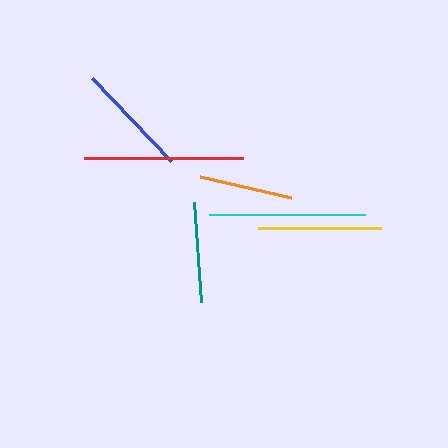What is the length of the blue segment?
The blue segment is approximately 115 pixels long.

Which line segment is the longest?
The red line is the longest at approximately 159 pixels.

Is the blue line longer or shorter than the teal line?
The blue line is longer than the teal line.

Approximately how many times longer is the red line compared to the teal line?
The red line is approximately 1.6 times the length of the teal line.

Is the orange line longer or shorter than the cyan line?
The cyan line is longer than the orange line.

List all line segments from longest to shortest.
From longest to shortest: red, cyan, yellow, blue, teal, orange.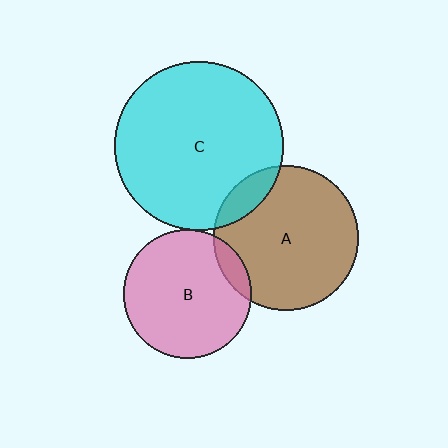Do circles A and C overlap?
Yes.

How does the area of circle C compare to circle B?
Approximately 1.7 times.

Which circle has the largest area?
Circle C (cyan).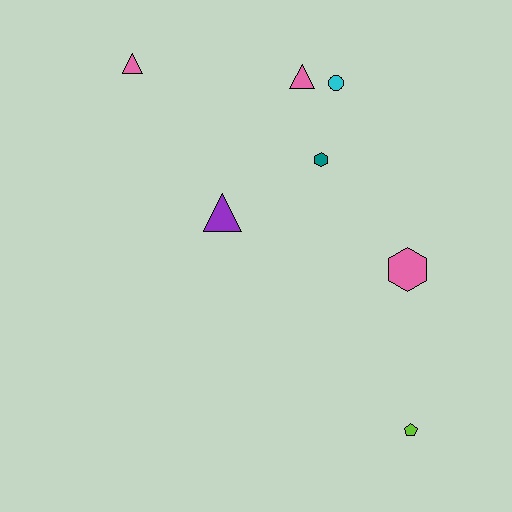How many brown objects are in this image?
There are no brown objects.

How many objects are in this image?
There are 7 objects.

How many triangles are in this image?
There are 3 triangles.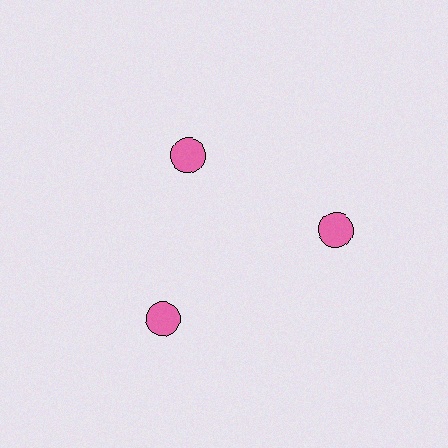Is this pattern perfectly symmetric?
No. The 3 pink circles are arranged in a ring, but one element near the 11 o'clock position is pulled inward toward the center, breaking the 3-fold rotational symmetry.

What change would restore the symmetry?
The symmetry would be restored by moving it outward, back onto the ring so that all 3 circles sit at equal angles and equal distance from the center.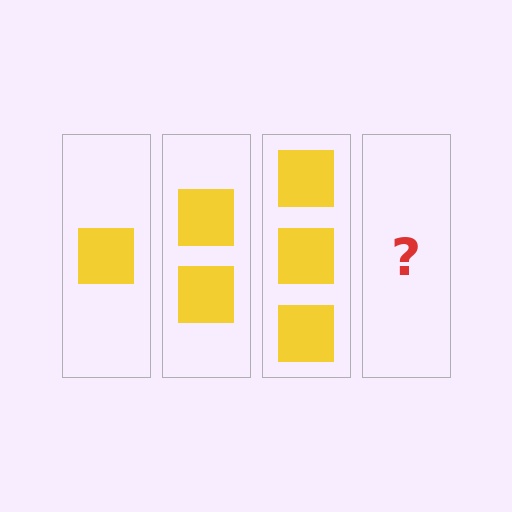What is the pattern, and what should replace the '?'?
The pattern is that each step adds one more square. The '?' should be 4 squares.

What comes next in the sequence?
The next element should be 4 squares.